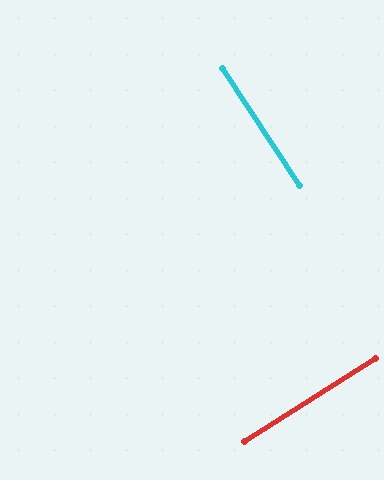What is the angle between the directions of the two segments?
Approximately 88 degrees.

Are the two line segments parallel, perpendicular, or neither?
Perpendicular — they meet at approximately 88°.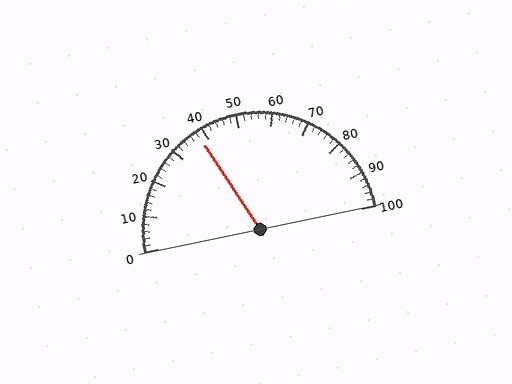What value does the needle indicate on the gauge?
The needle indicates approximately 38.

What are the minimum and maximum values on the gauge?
The gauge ranges from 0 to 100.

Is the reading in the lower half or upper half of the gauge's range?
The reading is in the lower half of the range (0 to 100).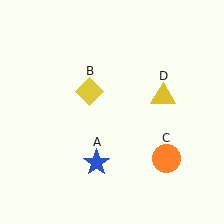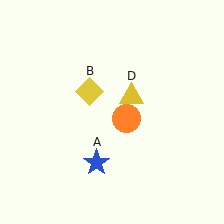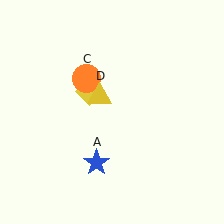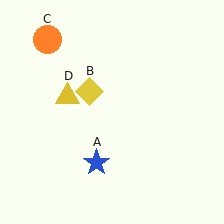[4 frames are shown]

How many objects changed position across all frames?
2 objects changed position: orange circle (object C), yellow triangle (object D).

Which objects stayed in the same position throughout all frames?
Blue star (object A) and yellow diamond (object B) remained stationary.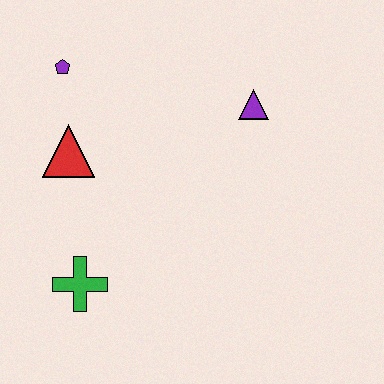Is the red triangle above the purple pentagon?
No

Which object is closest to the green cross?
The red triangle is closest to the green cross.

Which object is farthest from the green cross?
The purple triangle is farthest from the green cross.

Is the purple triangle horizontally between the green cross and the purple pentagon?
No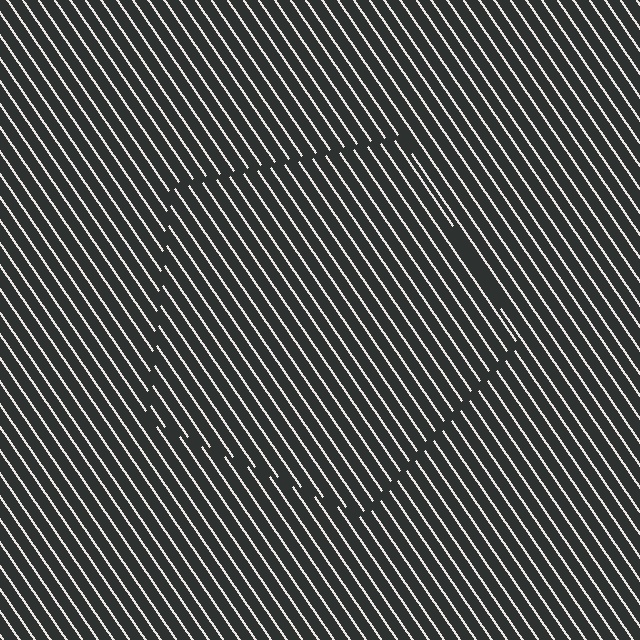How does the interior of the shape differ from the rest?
The interior of the shape contains the same grating, shifted by half a period — the contour is defined by the phase discontinuity where line-ends from the inner and outer gratings abut.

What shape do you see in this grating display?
An illusory pentagon. The interior of the shape contains the same grating, shifted by half a period — the contour is defined by the phase discontinuity where line-ends from the inner and outer gratings abut.